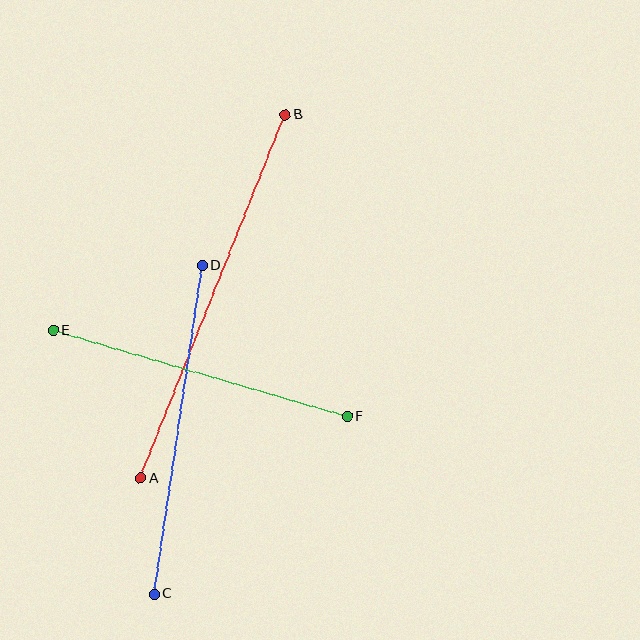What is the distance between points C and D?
The distance is approximately 332 pixels.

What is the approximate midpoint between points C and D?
The midpoint is at approximately (178, 430) pixels.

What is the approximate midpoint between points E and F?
The midpoint is at approximately (200, 374) pixels.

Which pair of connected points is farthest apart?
Points A and B are farthest apart.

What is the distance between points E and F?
The distance is approximately 306 pixels.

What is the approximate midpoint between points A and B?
The midpoint is at approximately (213, 297) pixels.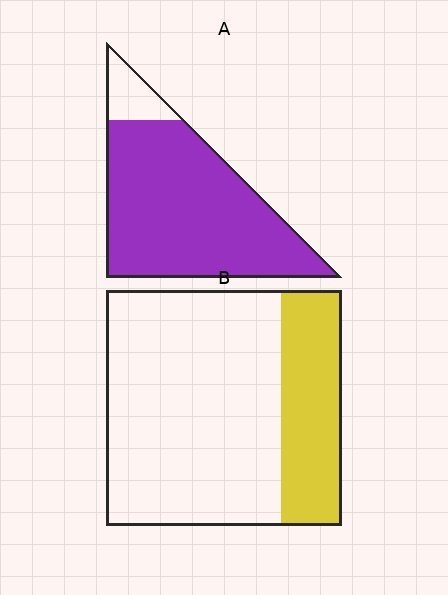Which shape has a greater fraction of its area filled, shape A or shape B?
Shape A.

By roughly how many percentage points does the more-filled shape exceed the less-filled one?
By roughly 65 percentage points (A over B).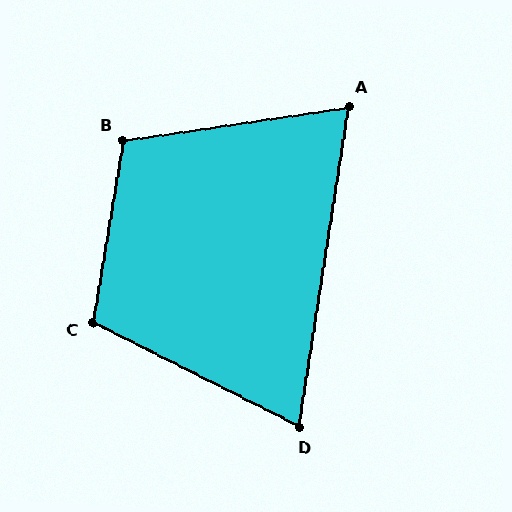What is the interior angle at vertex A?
Approximately 73 degrees (acute).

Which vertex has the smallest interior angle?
D, at approximately 72 degrees.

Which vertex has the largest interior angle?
B, at approximately 108 degrees.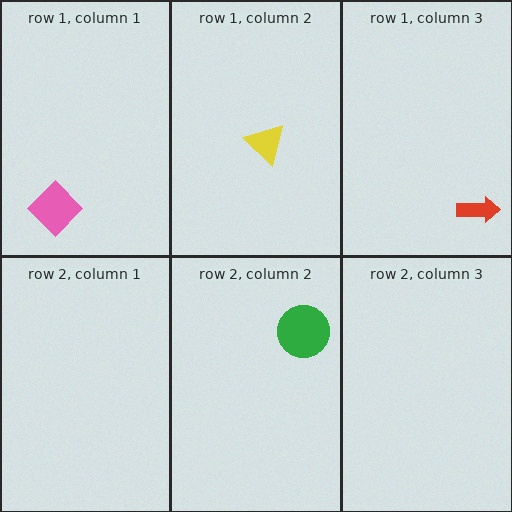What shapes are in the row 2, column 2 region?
The green circle.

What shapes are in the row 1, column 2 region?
The yellow triangle.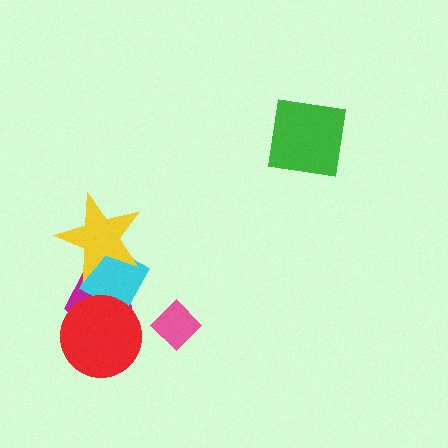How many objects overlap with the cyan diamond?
3 objects overlap with the cyan diamond.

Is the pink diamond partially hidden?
No, no other shape covers it.